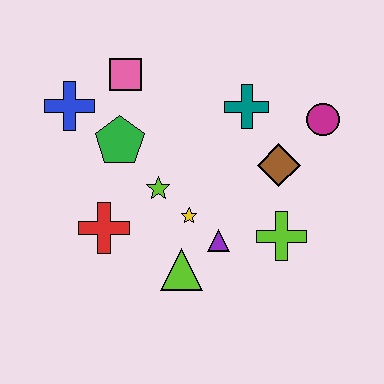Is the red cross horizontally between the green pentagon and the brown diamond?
No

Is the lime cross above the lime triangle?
Yes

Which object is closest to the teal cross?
The brown diamond is closest to the teal cross.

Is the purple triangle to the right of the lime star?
Yes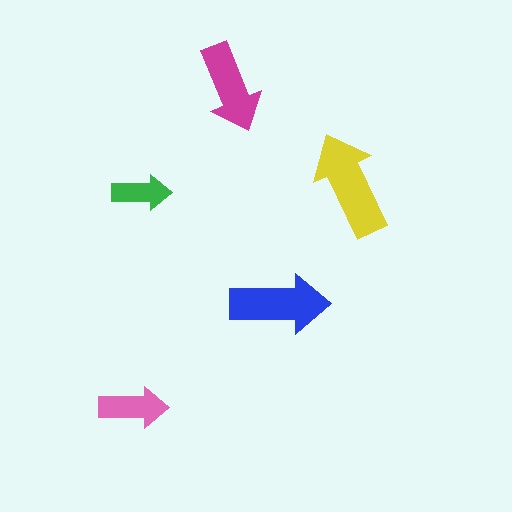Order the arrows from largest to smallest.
the yellow one, the blue one, the magenta one, the pink one, the green one.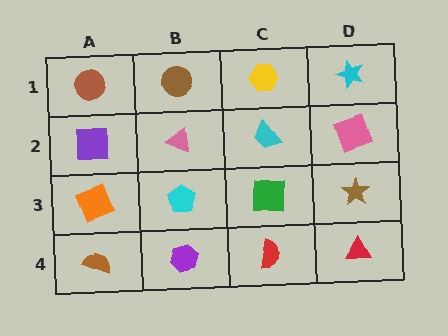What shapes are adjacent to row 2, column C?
A yellow hexagon (row 1, column C), a green square (row 3, column C), a pink triangle (row 2, column B), a pink square (row 2, column D).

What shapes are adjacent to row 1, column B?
A pink triangle (row 2, column B), a brown circle (row 1, column A), a yellow hexagon (row 1, column C).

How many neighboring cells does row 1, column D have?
2.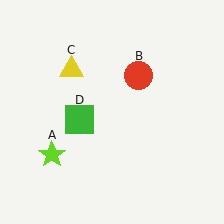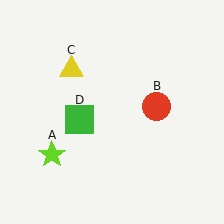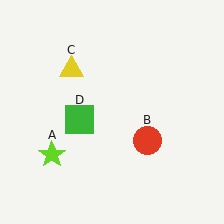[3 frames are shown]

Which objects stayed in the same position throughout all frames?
Lime star (object A) and yellow triangle (object C) and green square (object D) remained stationary.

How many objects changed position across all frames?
1 object changed position: red circle (object B).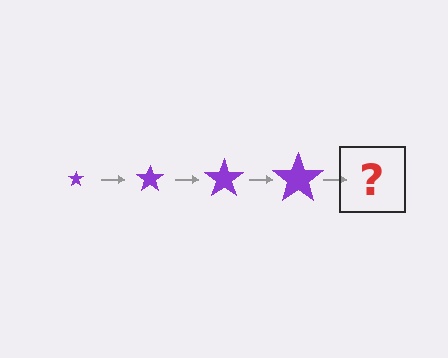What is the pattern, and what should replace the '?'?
The pattern is that the star gets progressively larger each step. The '?' should be a purple star, larger than the previous one.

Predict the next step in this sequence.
The next step is a purple star, larger than the previous one.